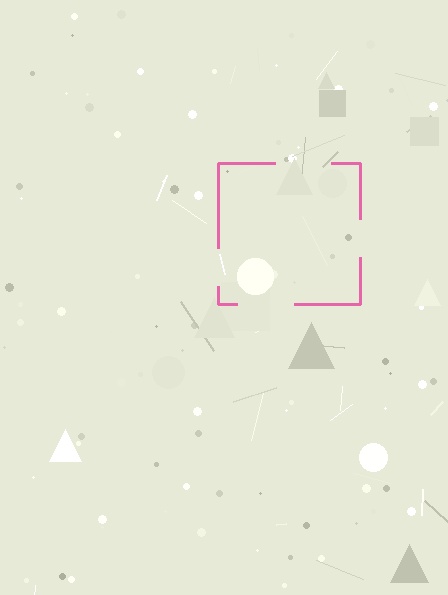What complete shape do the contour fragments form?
The contour fragments form a square.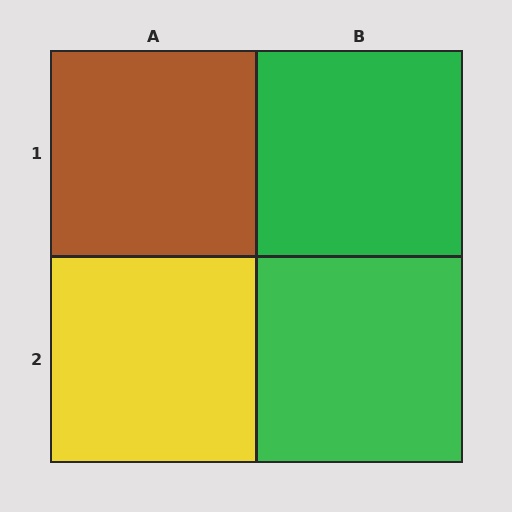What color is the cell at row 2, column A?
Yellow.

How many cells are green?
2 cells are green.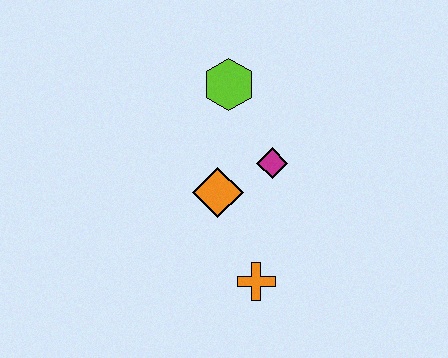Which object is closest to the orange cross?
The orange diamond is closest to the orange cross.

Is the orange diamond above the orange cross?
Yes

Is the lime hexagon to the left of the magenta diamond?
Yes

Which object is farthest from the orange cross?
The lime hexagon is farthest from the orange cross.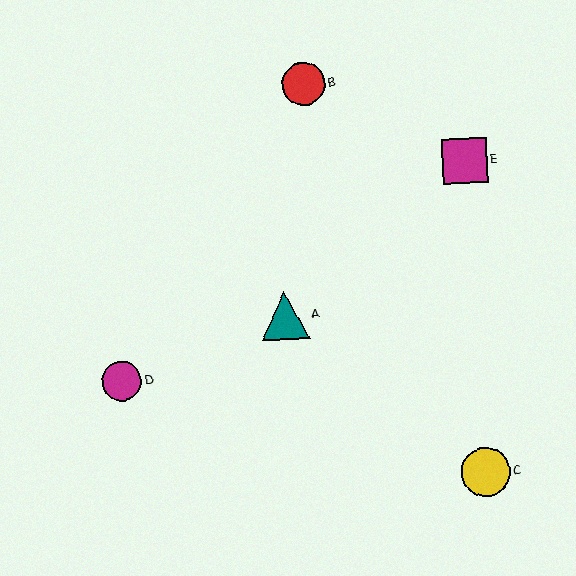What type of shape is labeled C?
Shape C is a yellow circle.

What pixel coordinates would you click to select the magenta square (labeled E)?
Click at (465, 161) to select the magenta square E.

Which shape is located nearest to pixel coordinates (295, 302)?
The teal triangle (labeled A) at (285, 315) is nearest to that location.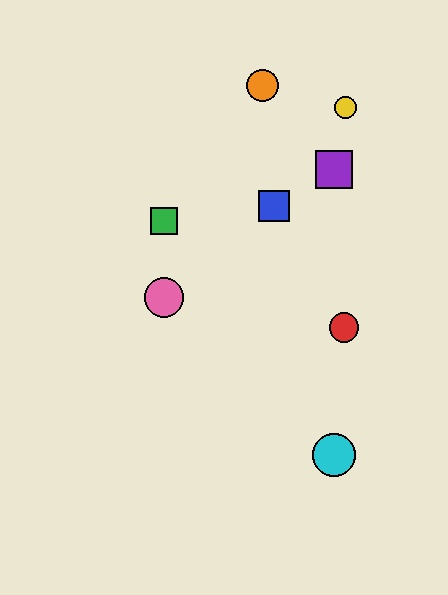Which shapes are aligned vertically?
The green square, the pink circle are aligned vertically.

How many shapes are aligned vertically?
2 shapes (the green square, the pink circle) are aligned vertically.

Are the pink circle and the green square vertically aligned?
Yes, both are at x≈164.